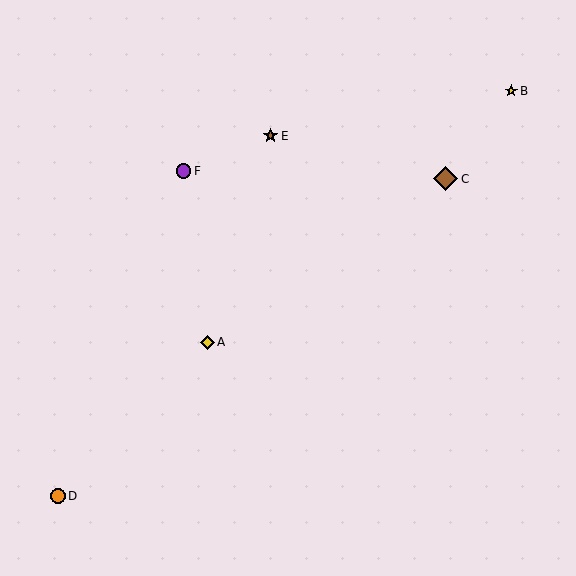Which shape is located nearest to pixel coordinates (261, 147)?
The brown star (labeled E) at (271, 136) is nearest to that location.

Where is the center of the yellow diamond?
The center of the yellow diamond is at (207, 342).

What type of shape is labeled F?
Shape F is a purple circle.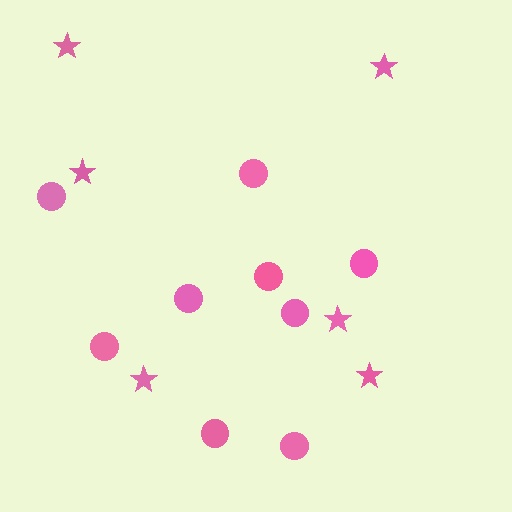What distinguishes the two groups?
There are 2 groups: one group of stars (6) and one group of circles (9).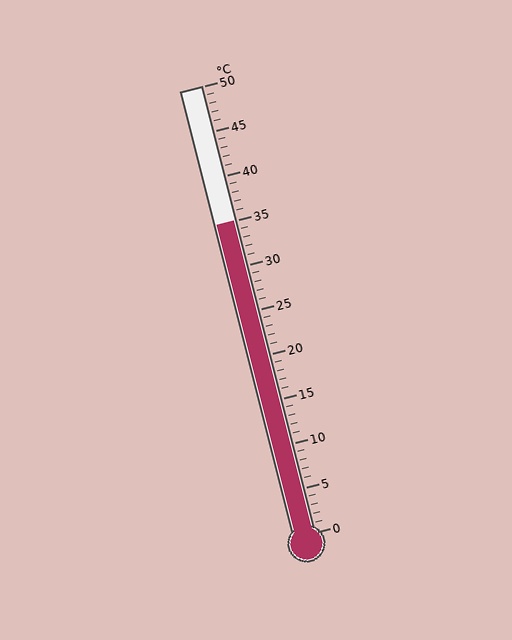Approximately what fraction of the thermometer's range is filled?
The thermometer is filled to approximately 70% of its range.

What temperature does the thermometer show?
The thermometer shows approximately 35°C.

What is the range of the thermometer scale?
The thermometer scale ranges from 0°C to 50°C.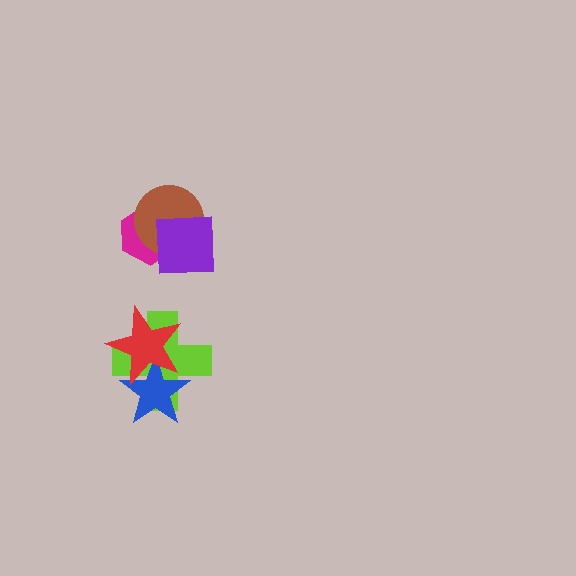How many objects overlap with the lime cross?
2 objects overlap with the lime cross.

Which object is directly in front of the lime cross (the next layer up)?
The blue star is directly in front of the lime cross.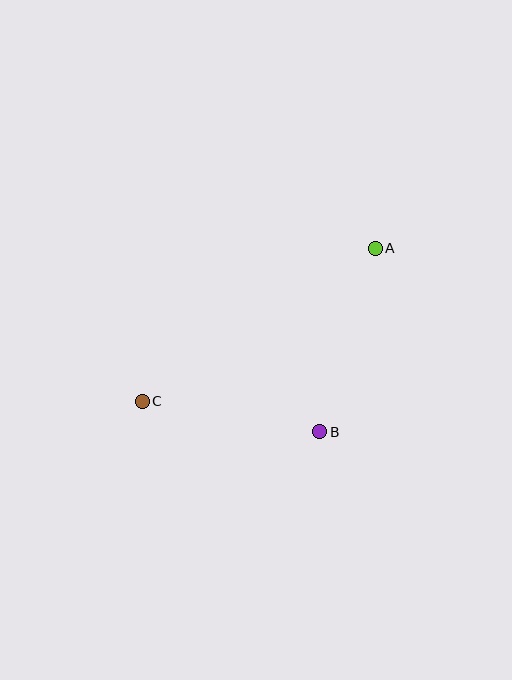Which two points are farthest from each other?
Points A and C are farthest from each other.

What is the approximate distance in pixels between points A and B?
The distance between A and B is approximately 192 pixels.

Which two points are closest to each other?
Points B and C are closest to each other.